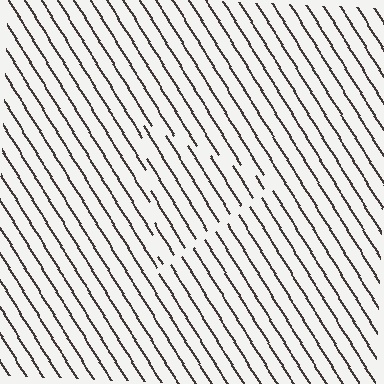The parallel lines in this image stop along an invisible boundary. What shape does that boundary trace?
An illusory triangle. The interior of the shape contains the same grating, shifted by half a period — the contour is defined by the phase discontinuity where line-ends from the inner and outer gratings abut.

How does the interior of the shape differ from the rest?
The interior of the shape contains the same grating, shifted by half a period — the contour is defined by the phase discontinuity where line-ends from the inner and outer gratings abut.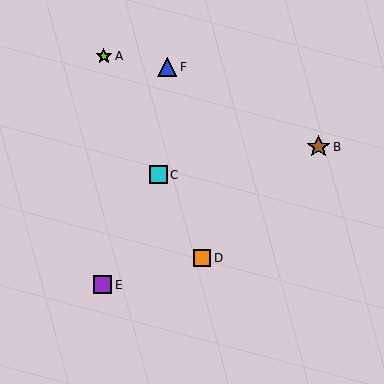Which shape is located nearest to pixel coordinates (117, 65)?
The lime star (labeled A) at (104, 56) is nearest to that location.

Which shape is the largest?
The brown star (labeled B) is the largest.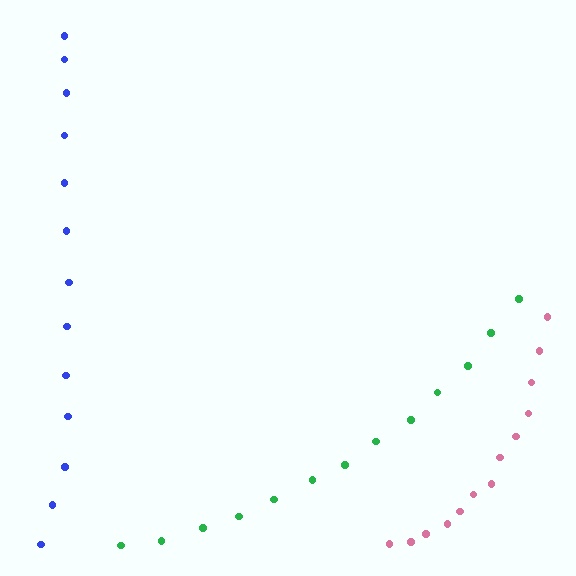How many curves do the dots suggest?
There are 3 distinct paths.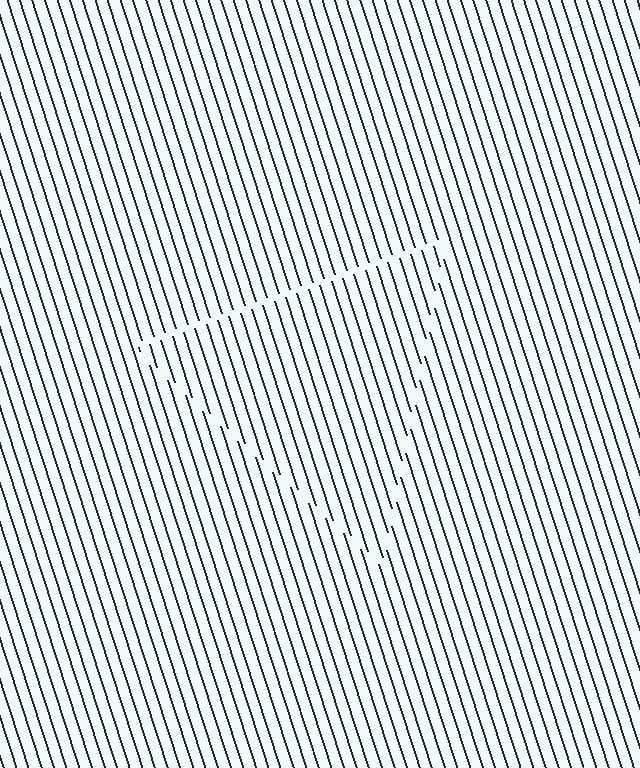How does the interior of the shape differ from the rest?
The interior of the shape contains the same grating, shifted by half a period — the contour is defined by the phase discontinuity where line-ends from the inner and outer gratings abut.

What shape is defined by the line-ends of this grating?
An illusory triangle. The interior of the shape contains the same grating, shifted by half a period — the contour is defined by the phase discontinuity where line-ends from the inner and outer gratings abut.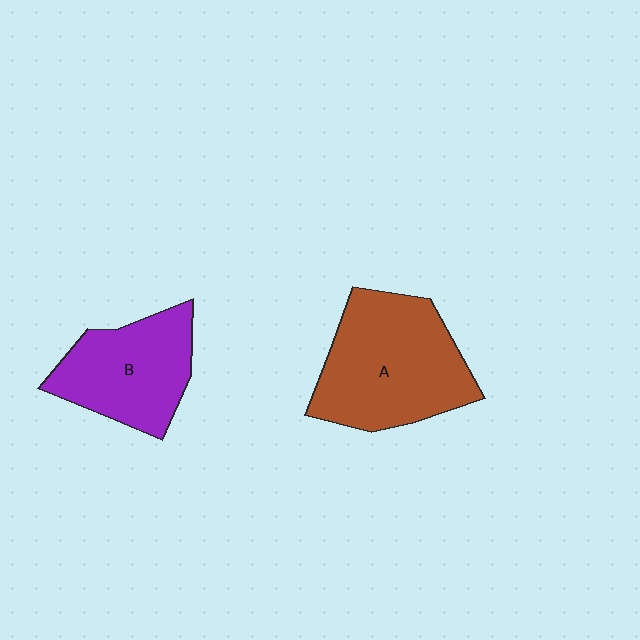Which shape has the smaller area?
Shape B (purple).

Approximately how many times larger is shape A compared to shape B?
Approximately 1.4 times.